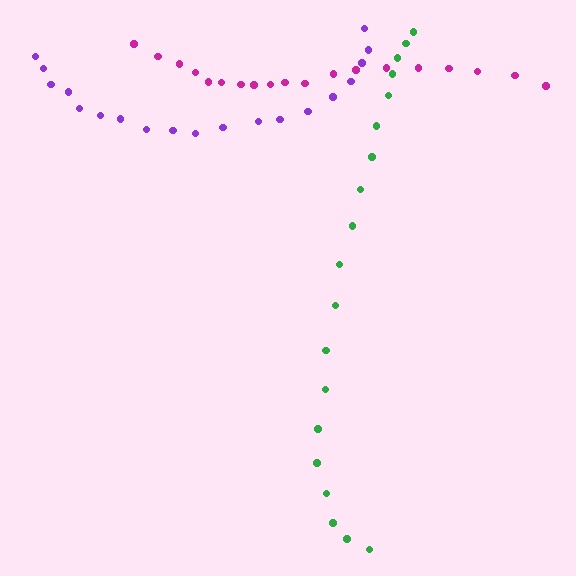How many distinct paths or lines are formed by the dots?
There are 3 distinct paths.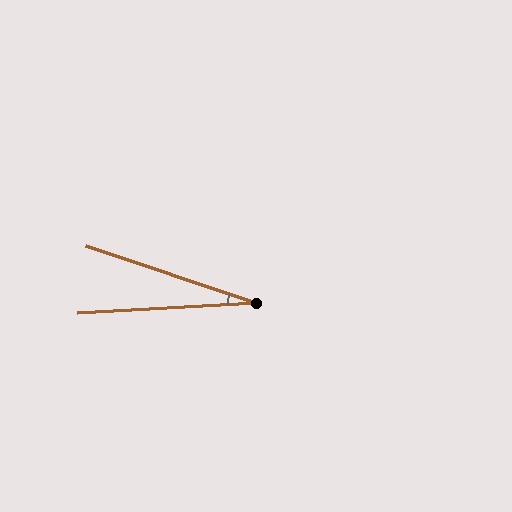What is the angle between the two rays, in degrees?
Approximately 22 degrees.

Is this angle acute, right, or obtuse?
It is acute.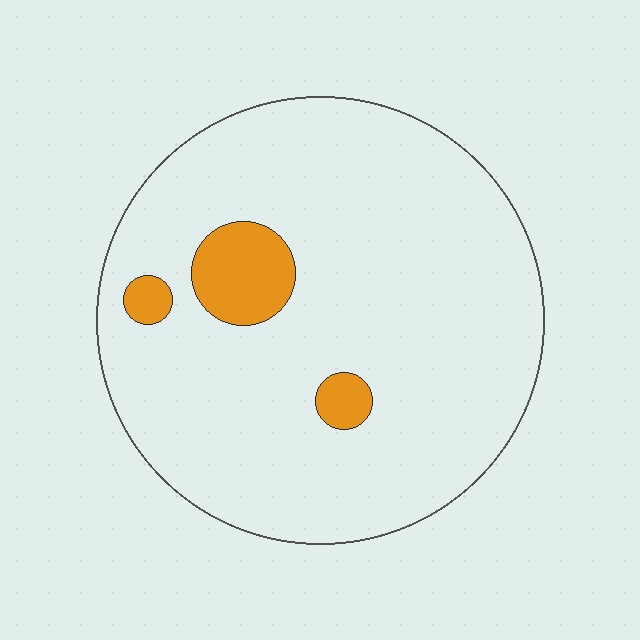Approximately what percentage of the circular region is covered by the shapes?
Approximately 10%.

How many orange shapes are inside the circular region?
3.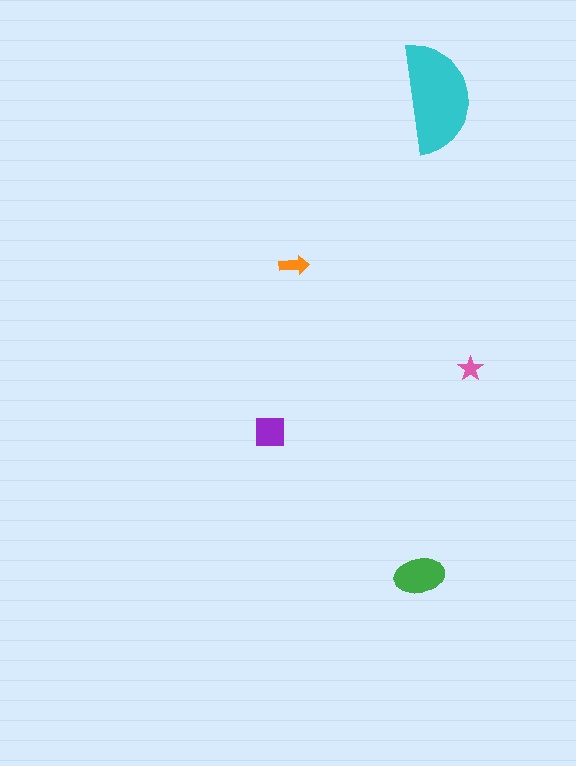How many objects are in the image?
There are 5 objects in the image.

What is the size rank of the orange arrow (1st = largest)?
4th.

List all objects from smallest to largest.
The pink star, the orange arrow, the purple square, the green ellipse, the cyan semicircle.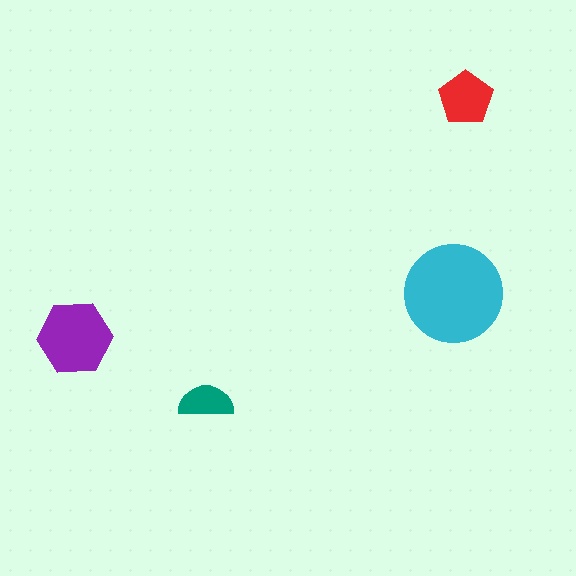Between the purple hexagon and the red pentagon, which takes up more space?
The purple hexagon.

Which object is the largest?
The cyan circle.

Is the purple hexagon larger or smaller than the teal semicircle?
Larger.